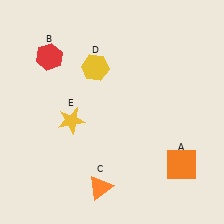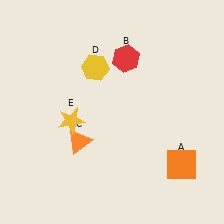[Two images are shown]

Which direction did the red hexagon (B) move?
The red hexagon (B) moved right.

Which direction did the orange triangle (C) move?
The orange triangle (C) moved up.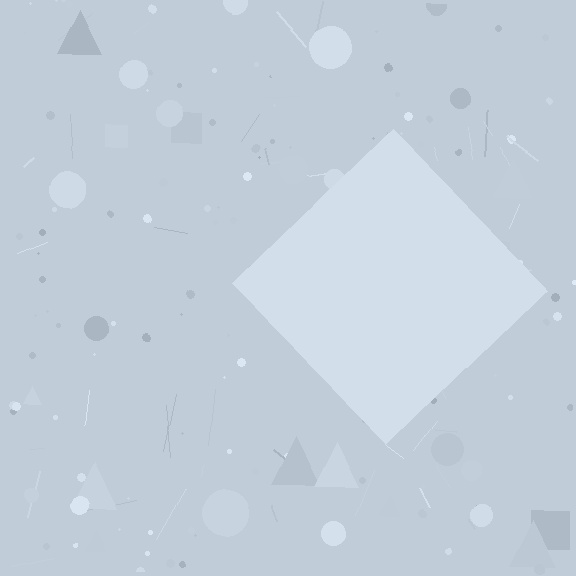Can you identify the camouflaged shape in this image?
The camouflaged shape is a diamond.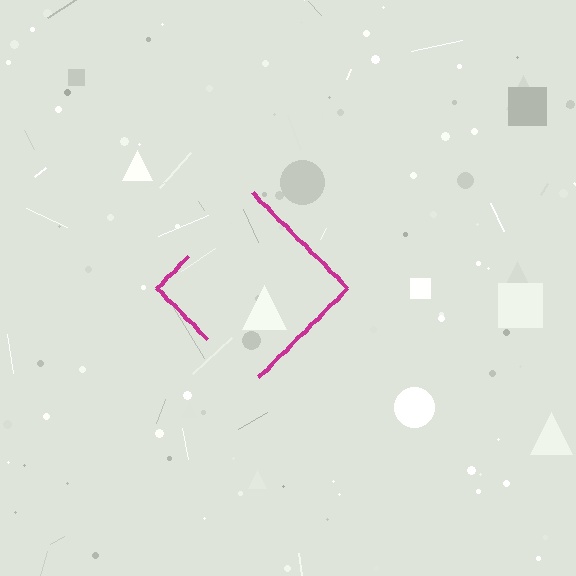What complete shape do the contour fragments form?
The contour fragments form a diamond.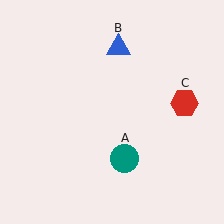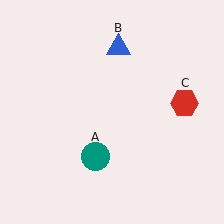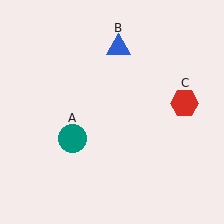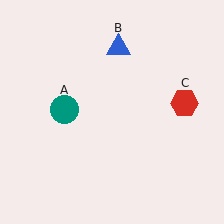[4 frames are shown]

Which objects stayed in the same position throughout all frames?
Blue triangle (object B) and red hexagon (object C) remained stationary.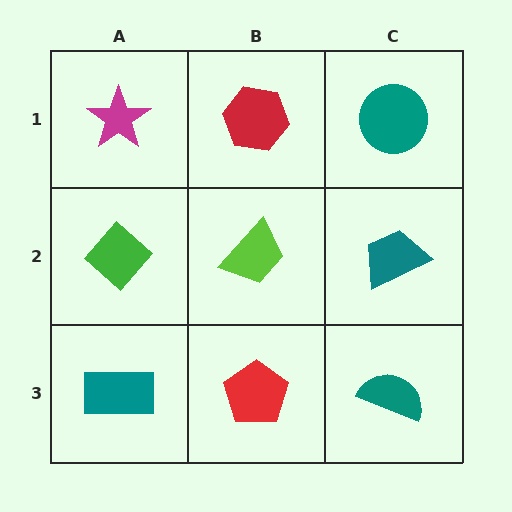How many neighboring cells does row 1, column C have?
2.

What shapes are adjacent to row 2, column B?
A red hexagon (row 1, column B), a red pentagon (row 3, column B), a green diamond (row 2, column A), a teal trapezoid (row 2, column C).